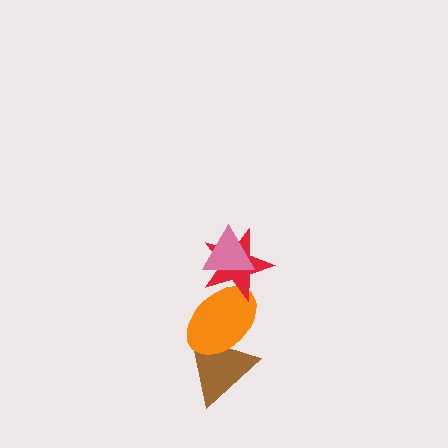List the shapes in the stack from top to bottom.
From top to bottom: the pink triangle, the red star, the orange ellipse, the brown triangle.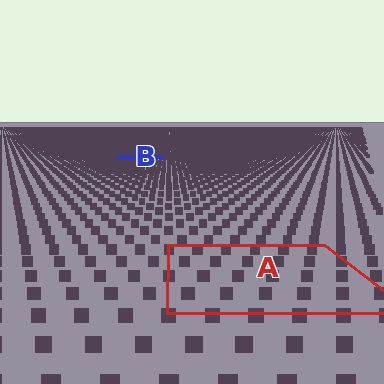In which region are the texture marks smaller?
The texture marks are smaller in region B, because it is farther away.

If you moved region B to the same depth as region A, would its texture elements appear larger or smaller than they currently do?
They would appear larger. At a closer depth, the same texture elements are projected at a bigger on-screen size.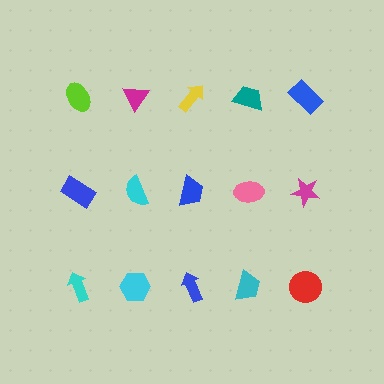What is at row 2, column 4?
A pink ellipse.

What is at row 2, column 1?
A blue rectangle.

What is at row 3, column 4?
A cyan trapezoid.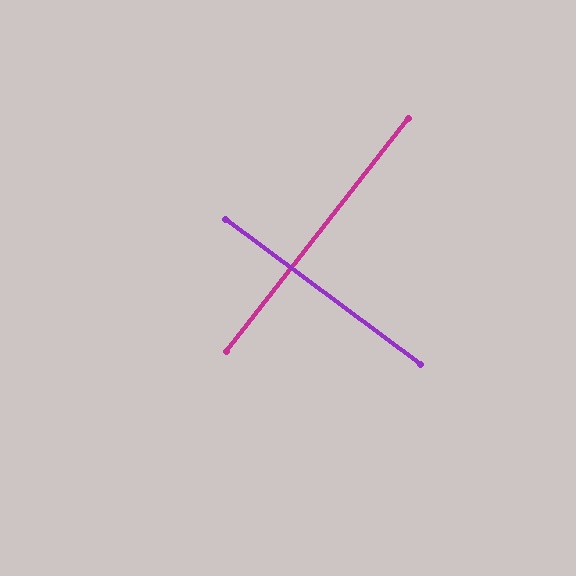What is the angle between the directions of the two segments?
Approximately 89 degrees.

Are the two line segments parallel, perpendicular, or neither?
Perpendicular — they meet at approximately 89°.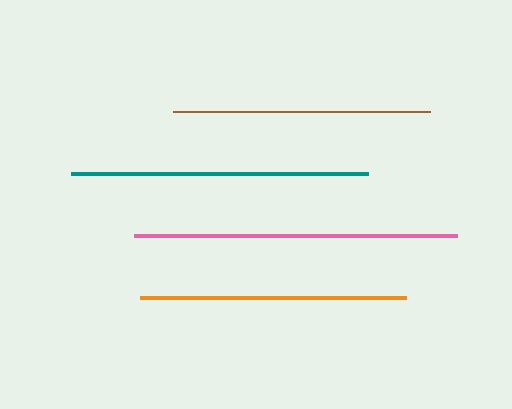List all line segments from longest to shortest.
From longest to shortest: pink, teal, orange, brown.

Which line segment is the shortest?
The brown line is the shortest at approximately 257 pixels.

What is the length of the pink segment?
The pink segment is approximately 323 pixels long.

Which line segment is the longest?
The pink line is the longest at approximately 323 pixels.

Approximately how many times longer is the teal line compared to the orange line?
The teal line is approximately 1.1 times the length of the orange line.